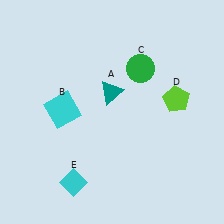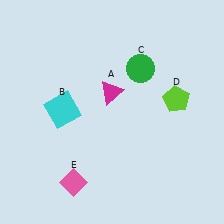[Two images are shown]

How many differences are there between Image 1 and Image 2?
There are 2 differences between the two images.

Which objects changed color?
A changed from teal to magenta. E changed from cyan to pink.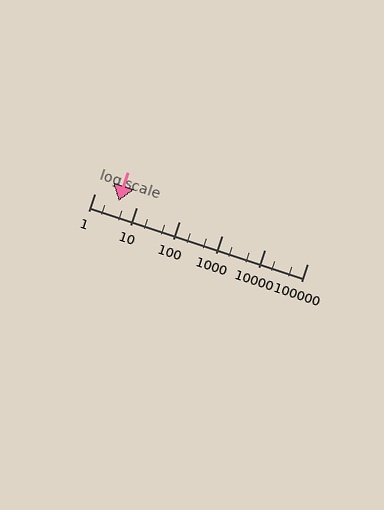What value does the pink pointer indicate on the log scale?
The pointer indicates approximately 3.8.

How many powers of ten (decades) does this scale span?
The scale spans 5 decades, from 1 to 100000.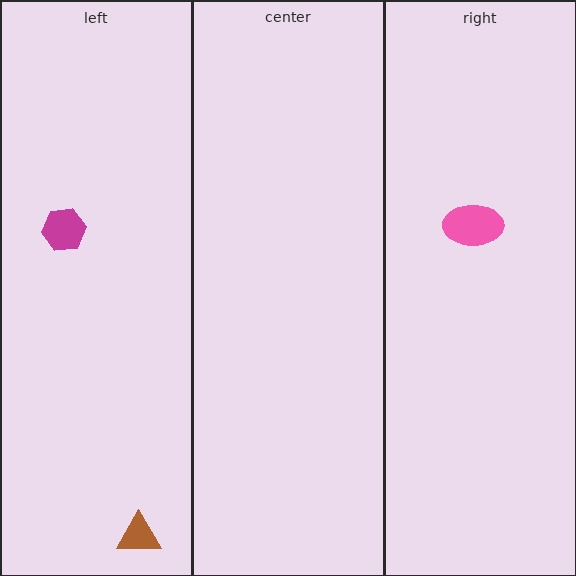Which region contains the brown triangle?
The left region.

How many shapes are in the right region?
1.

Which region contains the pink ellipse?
The right region.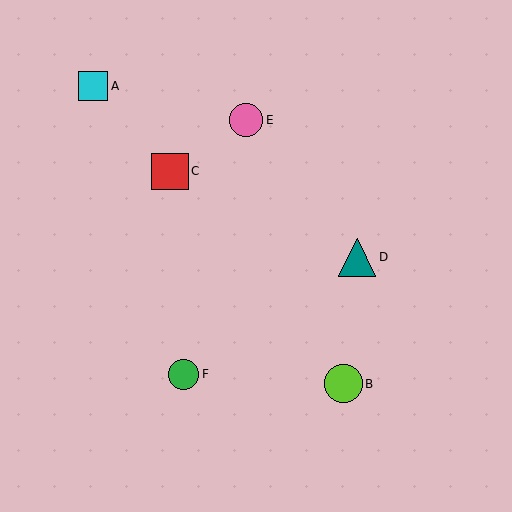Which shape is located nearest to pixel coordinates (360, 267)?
The teal triangle (labeled D) at (357, 257) is nearest to that location.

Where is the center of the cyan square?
The center of the cyan square is at (93, 86).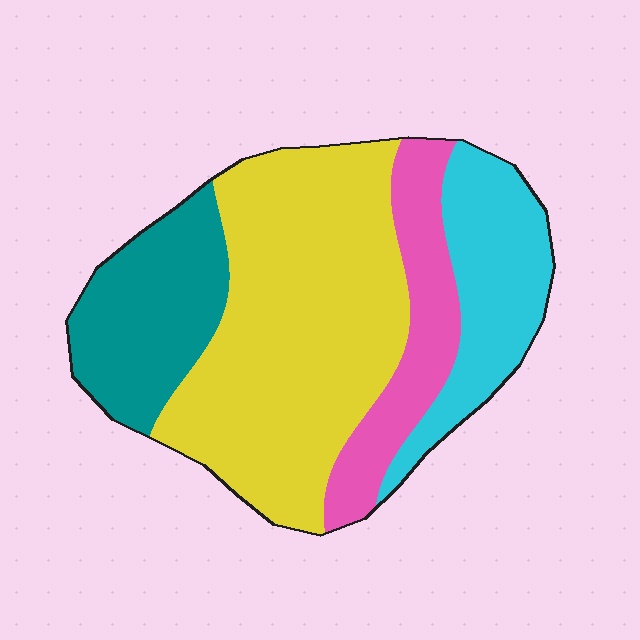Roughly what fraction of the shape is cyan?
Cyan covers around 20% of the shape.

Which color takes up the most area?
Yellow, at roughly 50%.